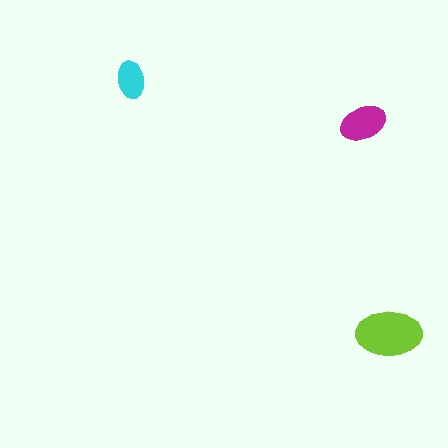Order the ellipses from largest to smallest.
the lime one, the magenta one, the cyan one.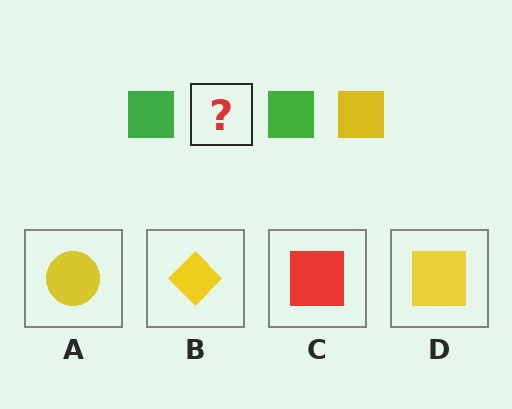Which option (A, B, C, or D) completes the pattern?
D.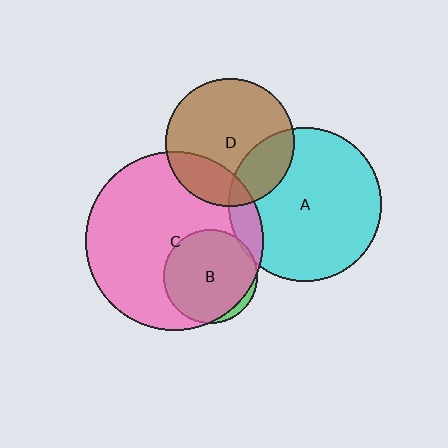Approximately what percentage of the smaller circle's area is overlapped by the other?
Approximately 95%.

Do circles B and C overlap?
Yes.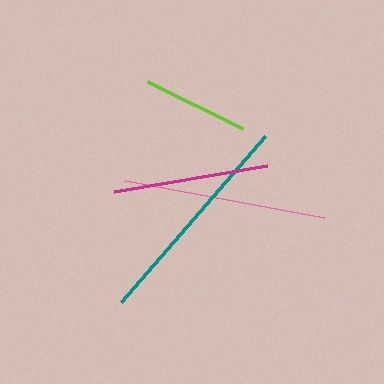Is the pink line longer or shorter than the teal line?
The teal line is longer than the pink line.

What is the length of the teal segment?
The teal segment is approximately 220 pixels long.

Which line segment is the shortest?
The lime line is the shortest at approximately 106 pixels.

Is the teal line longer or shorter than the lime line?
The teal line is longer than the lime line.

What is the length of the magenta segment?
The magenta segment is approximately 155 pixels long.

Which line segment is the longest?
The teal line is the longest at approximately 220 pixels.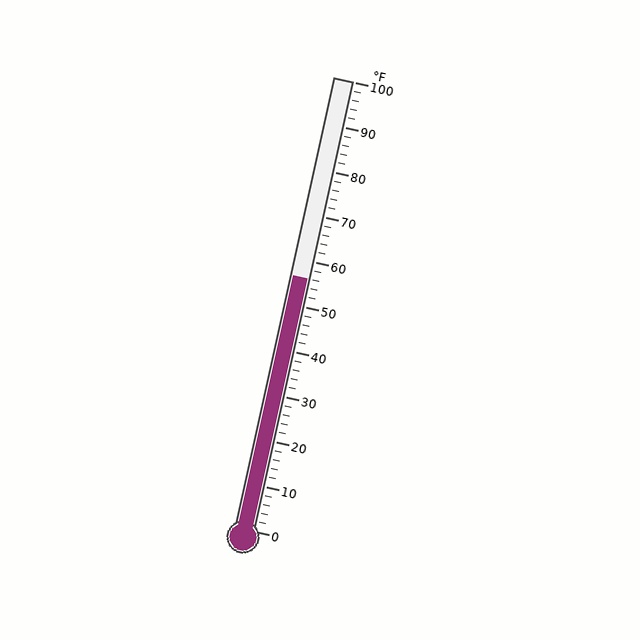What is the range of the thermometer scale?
The thermometer scale ranges from 0°F to 100°F.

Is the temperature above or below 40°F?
The temperature is above 40°F.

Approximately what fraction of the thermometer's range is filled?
The thermometer is filled to approximately 55% of its range.